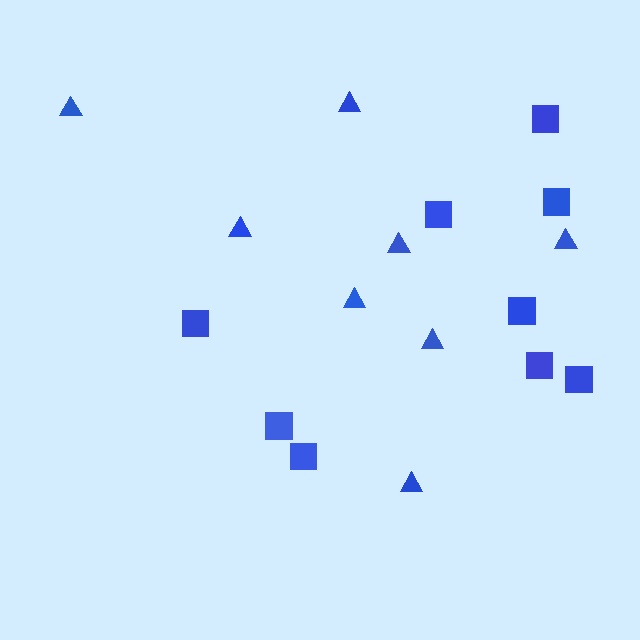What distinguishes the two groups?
There are 2 groups: one group of triangles (8) and one group of squares (9).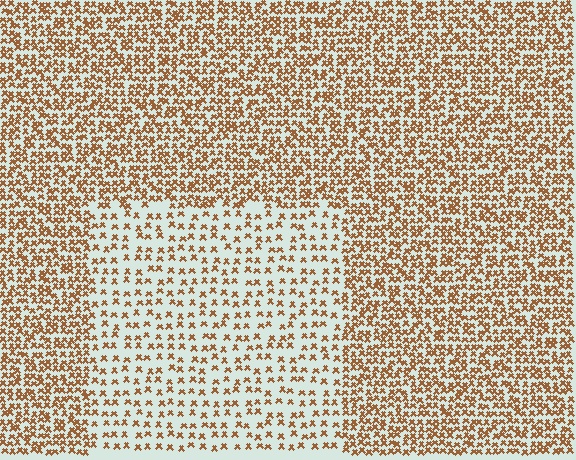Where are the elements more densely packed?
The elements are more densely packed outside the rectangle boundary.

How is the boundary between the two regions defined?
The boundary is defined by a change in element density (approximately 2.2x ratio). All elements are the same color, size, and shape.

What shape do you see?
I see a rectangle.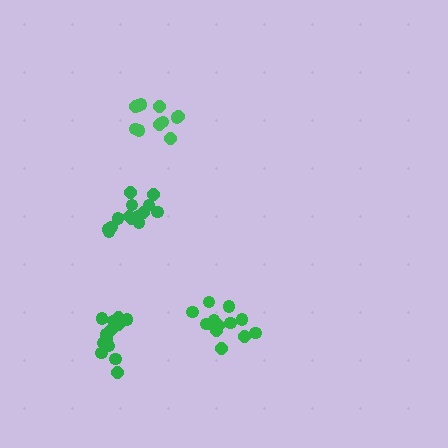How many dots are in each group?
Group 1: 11 dots, Group 2: 13 dots, Group 3: 15 dots, Group 4: 13 dots (52 total).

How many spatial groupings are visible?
There are 4 spatial groupings.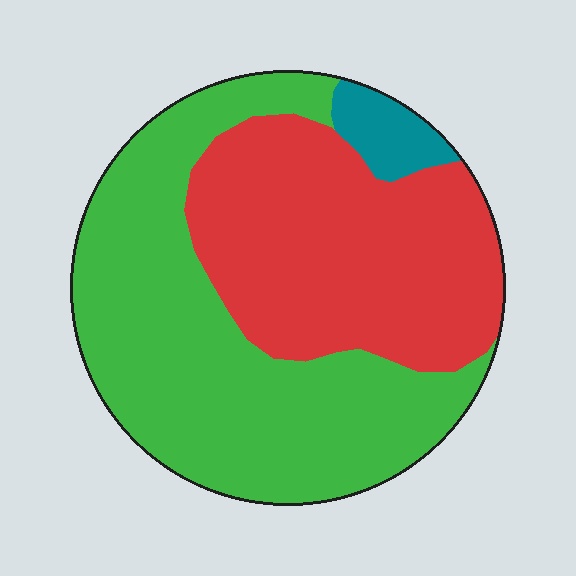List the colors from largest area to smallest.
From largest to smallest: green, red, teal.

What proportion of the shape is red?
Red covers around 40% of the shape.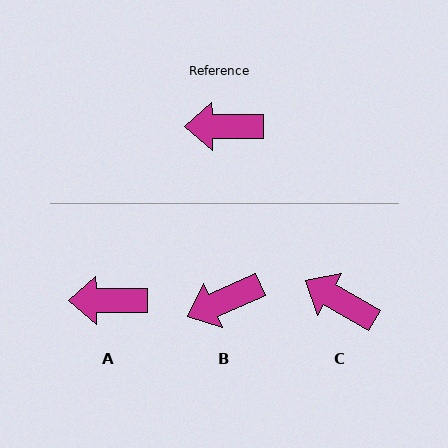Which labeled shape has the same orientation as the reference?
A.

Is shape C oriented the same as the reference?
No, it is off by about 30 degrees.